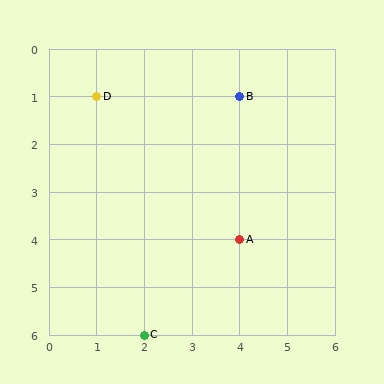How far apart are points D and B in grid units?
Points D and B are 3 columns apart.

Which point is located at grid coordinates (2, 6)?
Point C is at (2, 6).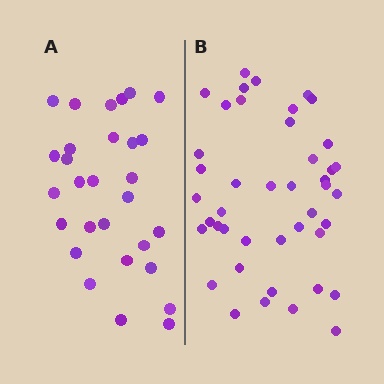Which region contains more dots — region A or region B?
Region B (the right region) has more dots.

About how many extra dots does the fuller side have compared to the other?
Region B has approximately 15 more dots than region A.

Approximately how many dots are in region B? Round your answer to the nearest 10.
About 40 dots. (The exact count is 43, which rounds to 40.)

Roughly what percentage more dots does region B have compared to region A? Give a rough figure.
About 50% more.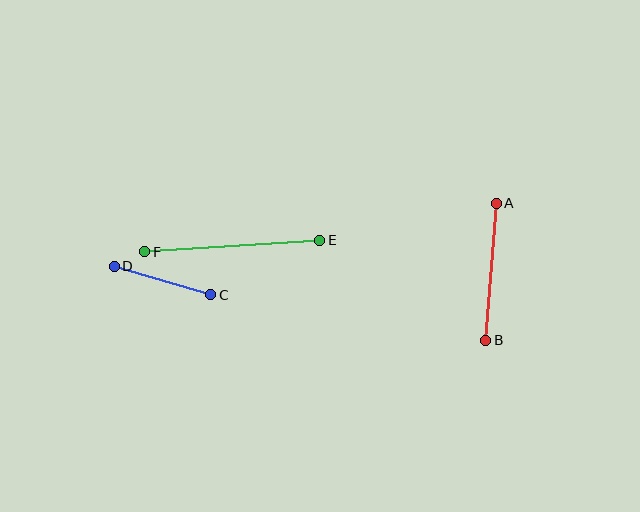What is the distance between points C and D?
The distance is approximately 101 pixels.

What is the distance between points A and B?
The distance is approximately 137 pixels.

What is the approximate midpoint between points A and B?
The midpoint is at approximately (491, 272) pixels.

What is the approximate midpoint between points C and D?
The midpoint is at approximately (163, 280) pixels.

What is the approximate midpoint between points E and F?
The midpoint is at approximately (232, 246) pixels.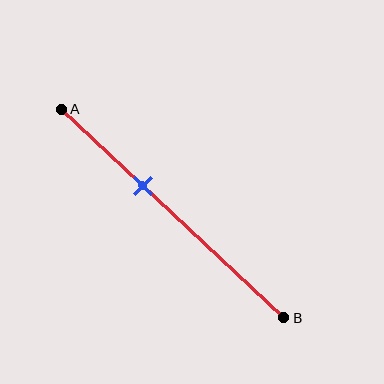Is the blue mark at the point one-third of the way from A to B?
No, the mark is at about 35% from A, not at the 33% one-third point.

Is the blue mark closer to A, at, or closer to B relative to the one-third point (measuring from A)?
The blue mark is closer to point B than the one-third point of segment AB.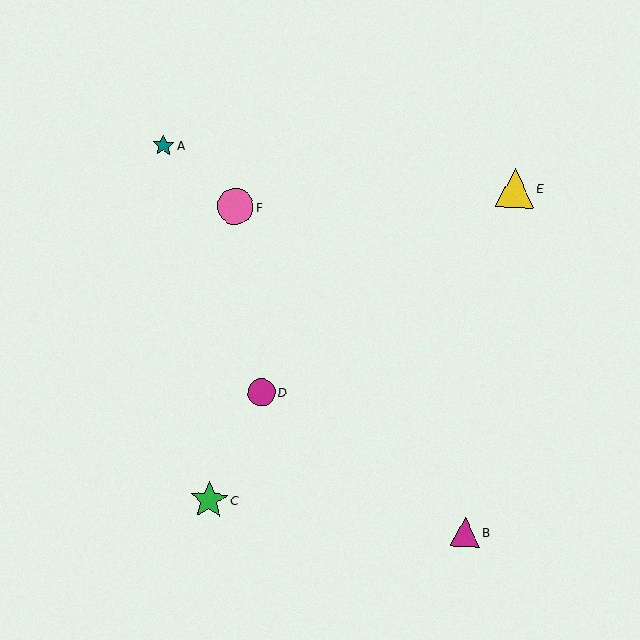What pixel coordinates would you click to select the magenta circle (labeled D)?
Click at (261, 392) to select the magenta circle D.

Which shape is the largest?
The yellow triangle (labeled E) is the largest.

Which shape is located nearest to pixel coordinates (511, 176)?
The yellow triangle (labeled E) at (515, 188) is nearest to that location.